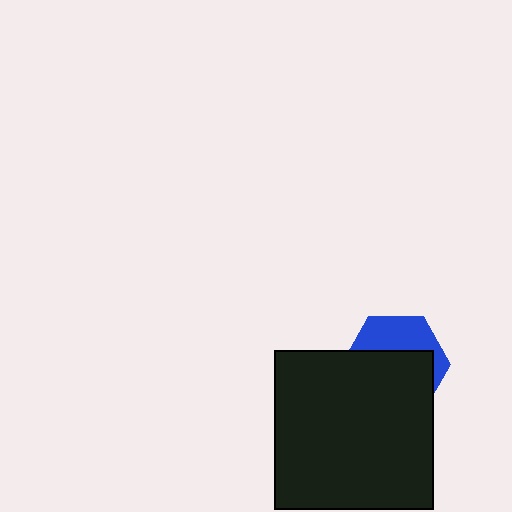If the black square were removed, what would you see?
You would see the complete blue hexagon.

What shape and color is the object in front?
The object in front is a black square.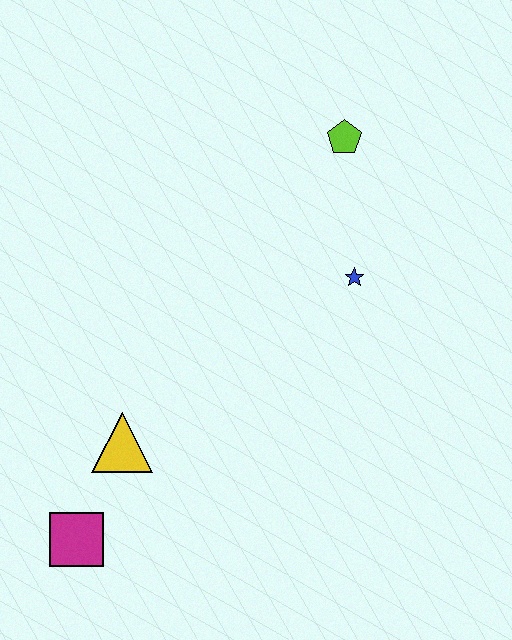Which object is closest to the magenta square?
The yellow triangle is closest to the magenta square.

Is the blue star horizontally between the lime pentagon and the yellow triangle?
No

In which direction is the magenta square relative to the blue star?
The magenta square is to the left of the blue star.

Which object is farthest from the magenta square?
The lime pentagon is farthest from the magenta square.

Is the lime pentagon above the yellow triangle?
Yes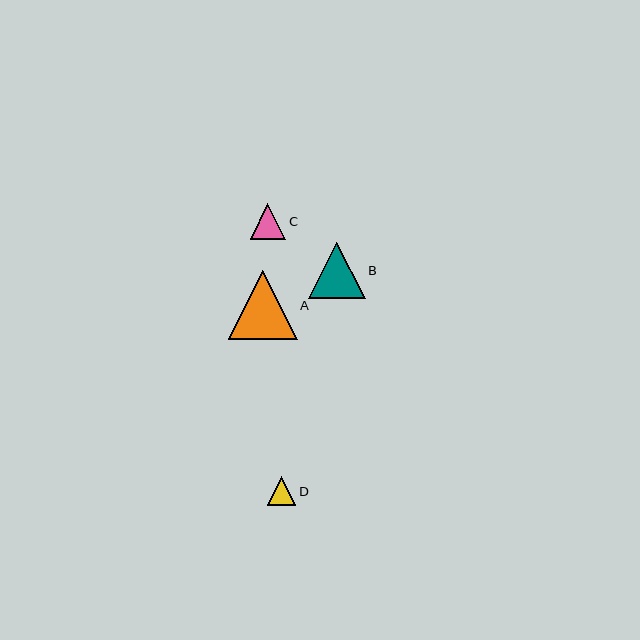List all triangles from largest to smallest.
From largest to smallest: A, B, C, D.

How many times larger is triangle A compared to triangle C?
Triangle A is approximately 1.9 times the size of triangle C.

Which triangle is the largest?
Triangle A is the largest with a size of approximately 69 pixels.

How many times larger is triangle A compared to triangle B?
Triangle A is approximately 1.2 times the size of triangle B.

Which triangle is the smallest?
Triangle D is the smallest with a size of approximately 29 pixels.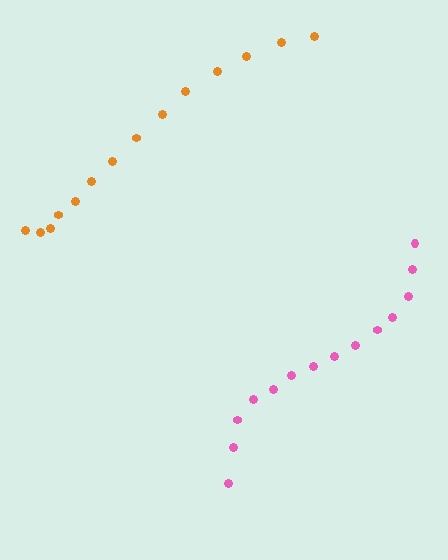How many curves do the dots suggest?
There are 2 distinct paths.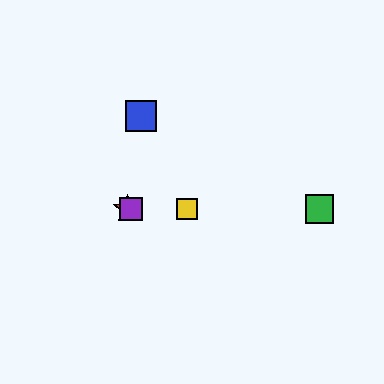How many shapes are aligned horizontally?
4 shapes (the red star, the green square, the yellow square, the purple square) are aligned horizontally.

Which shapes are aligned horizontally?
The red star, the green square, the yellow square, the purple square are aligned horizontally.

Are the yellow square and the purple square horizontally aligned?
Yes, both are at y≈209.